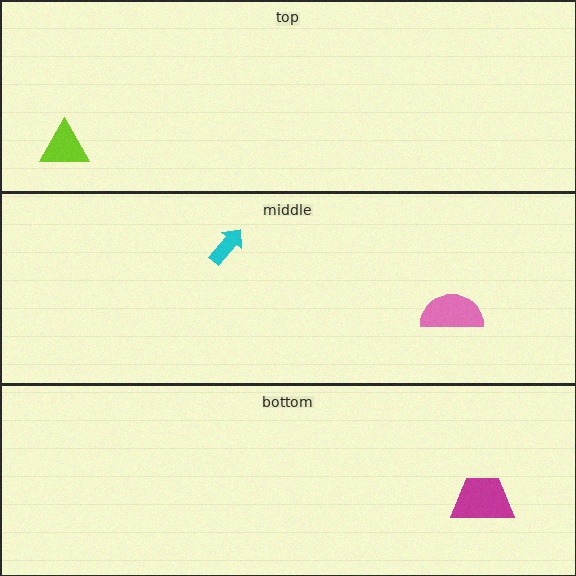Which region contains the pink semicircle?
The middle region.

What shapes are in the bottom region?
The magenta trapezoid.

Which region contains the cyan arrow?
The middle region.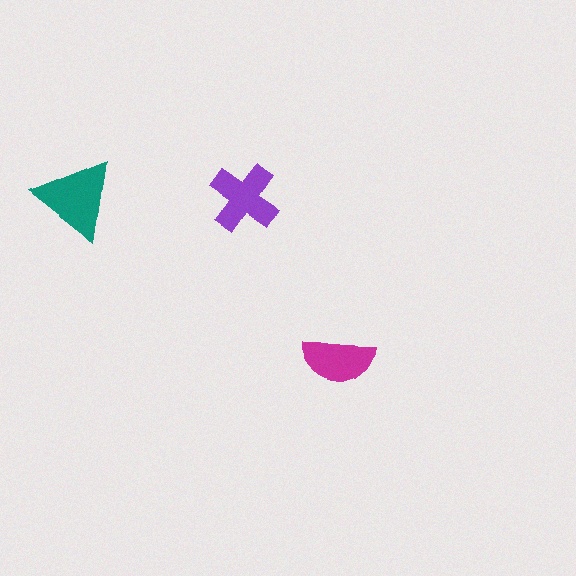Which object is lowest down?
The magenta semicircle is bottommost.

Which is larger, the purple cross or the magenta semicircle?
The purple cross.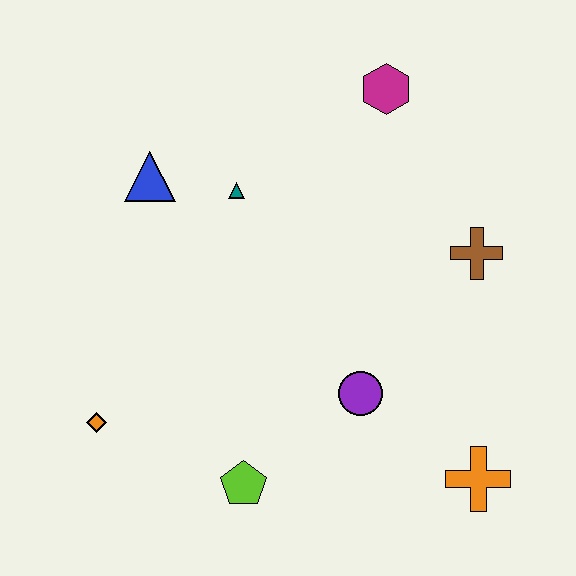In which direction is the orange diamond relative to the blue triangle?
The orange diamond is below the blue triangle.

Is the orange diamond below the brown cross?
Yes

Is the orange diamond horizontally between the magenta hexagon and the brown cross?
No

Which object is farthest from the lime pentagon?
The magenta hexagon is farthest from the lime pentagon.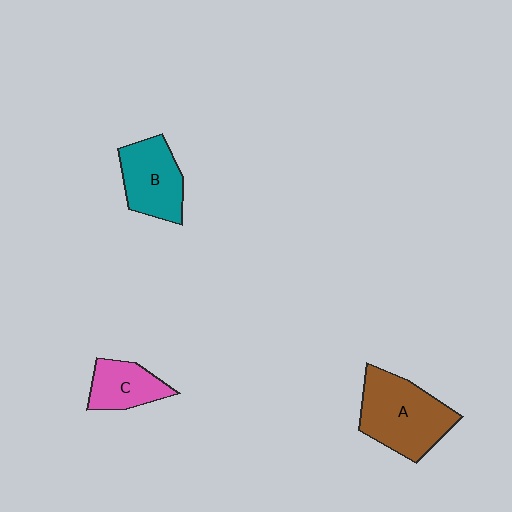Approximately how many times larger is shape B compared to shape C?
Approximately 1.4 times.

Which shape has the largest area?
Shape A (brown).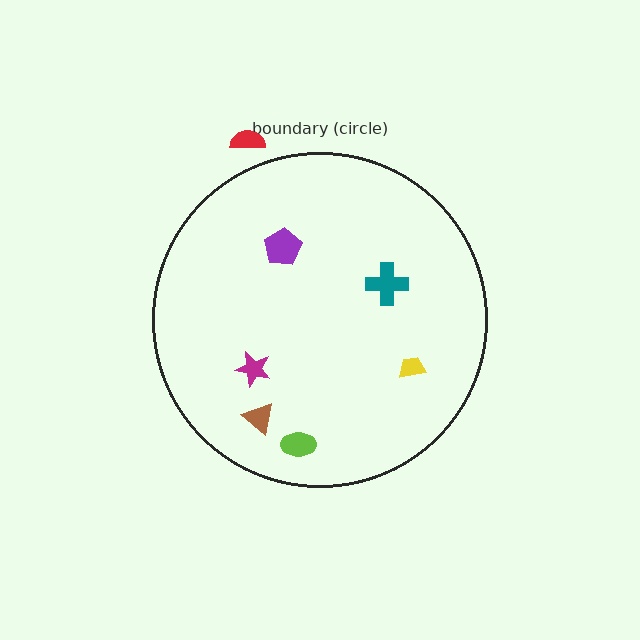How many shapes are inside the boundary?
6 inside, 1 outside.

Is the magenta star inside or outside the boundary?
Inside.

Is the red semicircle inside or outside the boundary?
Outside.